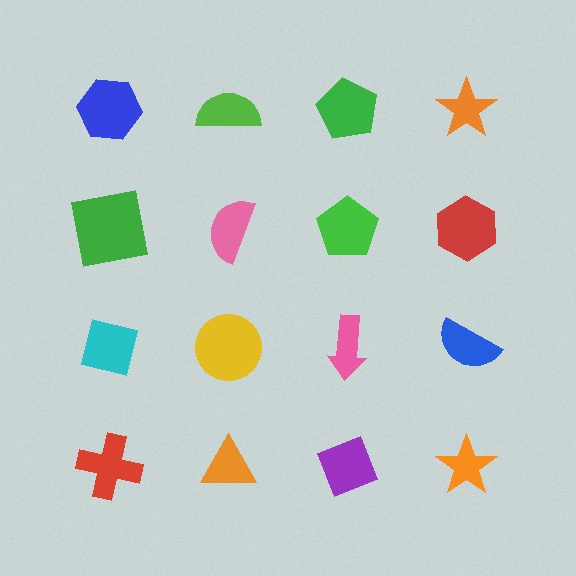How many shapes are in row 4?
4 shapes.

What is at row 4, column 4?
An orange star.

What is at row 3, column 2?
A yellow circle.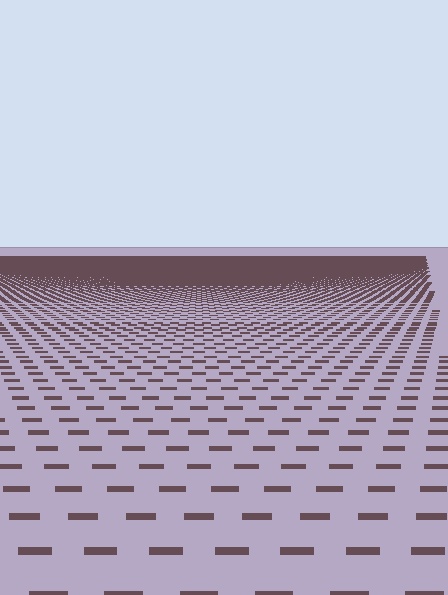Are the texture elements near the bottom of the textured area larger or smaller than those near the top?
Larger. Near the bottom, elements are closer to the viewer and appear at a bigger on-screen size.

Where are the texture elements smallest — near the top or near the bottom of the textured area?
Near the top.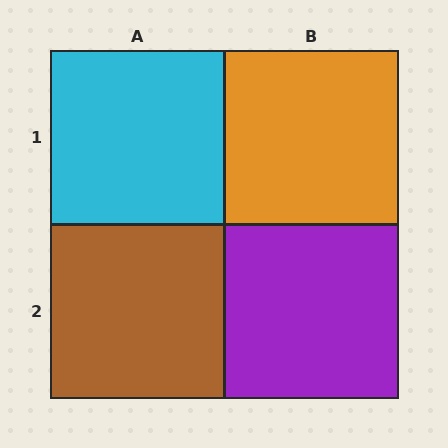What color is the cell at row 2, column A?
Brown.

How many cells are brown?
1 cell is brown.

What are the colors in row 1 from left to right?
Cyan, orange.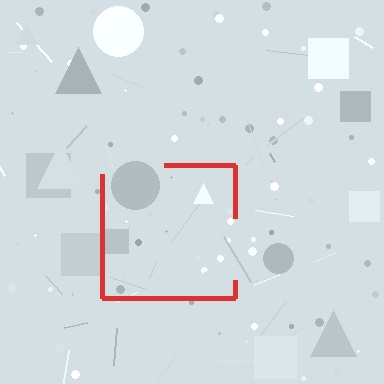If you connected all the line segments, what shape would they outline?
They would outline a square.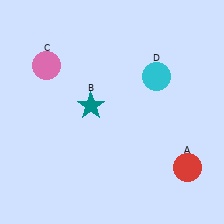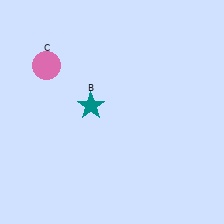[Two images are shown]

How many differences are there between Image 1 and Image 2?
There are 2 differences between the two images.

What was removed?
The red circle (A), the cyan circle (D) were removed in Image 2.